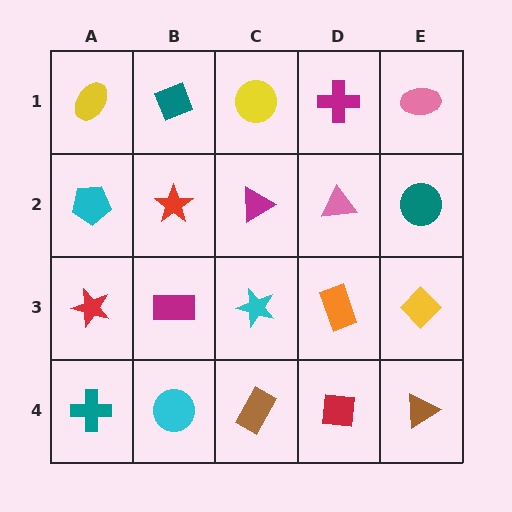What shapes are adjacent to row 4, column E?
A yellow diamond (row 3, column E), a red square (row 4, column D).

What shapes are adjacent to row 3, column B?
A red star (row 2, column B), a cyan circle (row 4, column B), a red star (row 3, column A), a cyan star (row 3, column C).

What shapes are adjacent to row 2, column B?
A teal diamond (row 1, column B), a magenta rectangle (row 3, column B), a cyan pentagon (row 2, column A), a magenta triangle (row 2, column C).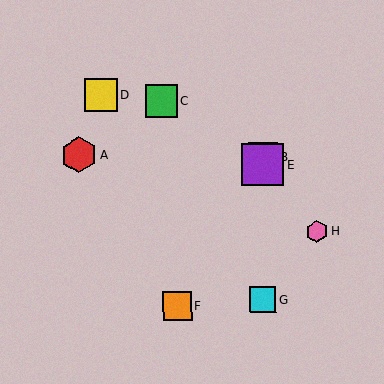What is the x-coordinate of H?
Object H is at x≈317.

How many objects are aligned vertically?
3 objects (B, E, G) are aligned vertically.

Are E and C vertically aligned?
No, E is at x≈263 and C is at x≈161.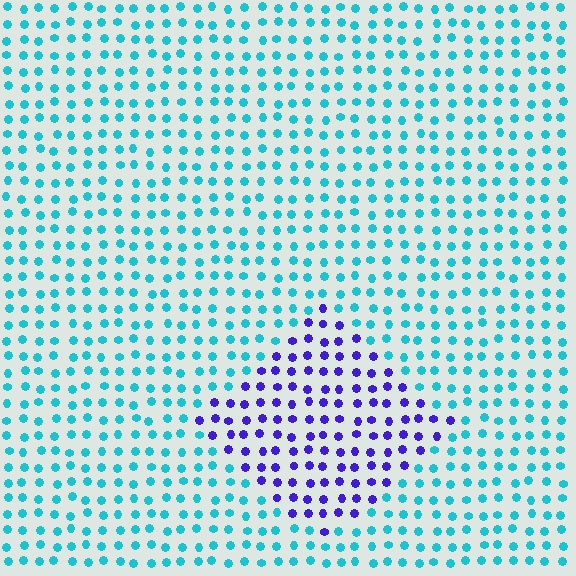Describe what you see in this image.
The image is filled with small cyan elements in a uniform arrangement. A diamond-shaped region is visible where the elements are tinted to a slightly different hue, forming a subtle color boundary.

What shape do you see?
I see a diamond.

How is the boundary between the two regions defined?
The boundary is defined purely by a slight shift in hue (about 68 degrees). Spacing, size, and orientation are identical on both sides.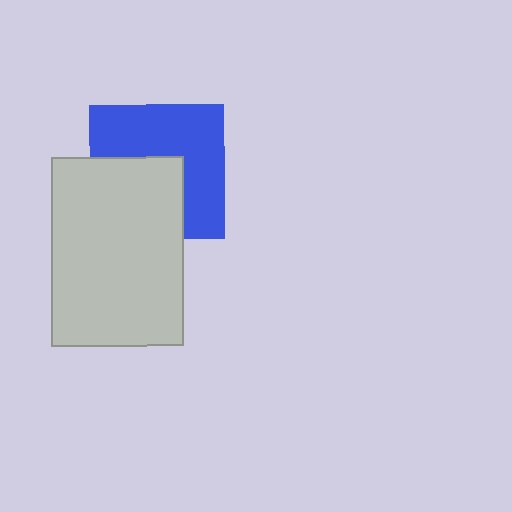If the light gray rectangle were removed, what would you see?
You would see the complete blue square.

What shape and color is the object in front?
The object in front is a light gray rectangle.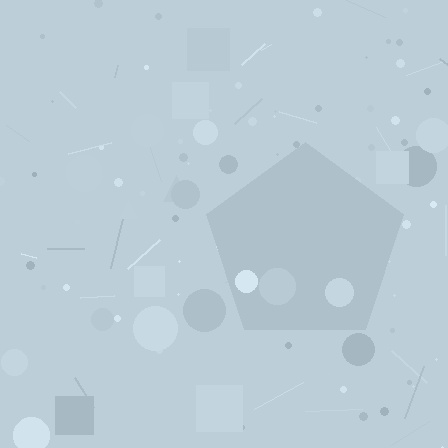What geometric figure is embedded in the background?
A pentagon is embedded in the background.